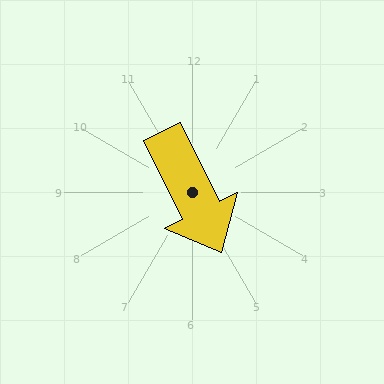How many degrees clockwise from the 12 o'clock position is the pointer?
Approximately 154 degrees.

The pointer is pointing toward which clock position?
Roughly 5 o'clock.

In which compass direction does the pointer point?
Southeast.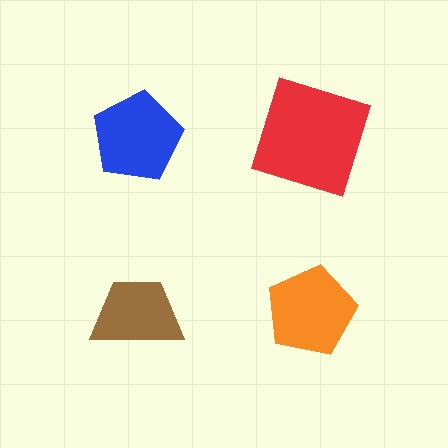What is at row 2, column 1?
A brown trapezoid.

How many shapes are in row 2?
2 shapes.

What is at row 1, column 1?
A blue pentagon.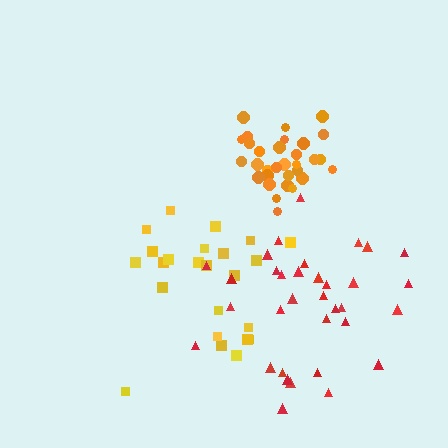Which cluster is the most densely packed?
Orange.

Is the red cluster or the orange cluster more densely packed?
Orange.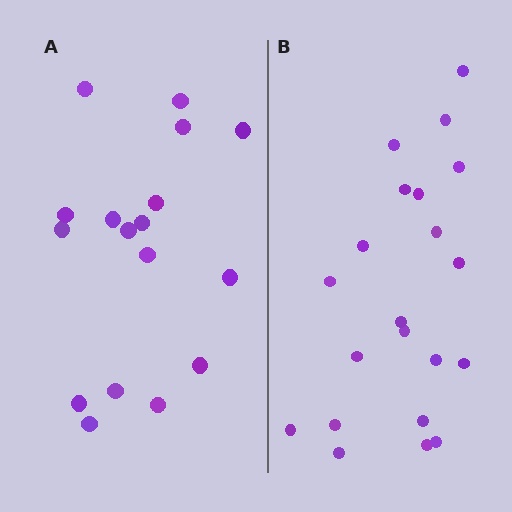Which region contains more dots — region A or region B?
Region B (the right region) has more dots.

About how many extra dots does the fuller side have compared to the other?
Region B has about 4 more dots than region A.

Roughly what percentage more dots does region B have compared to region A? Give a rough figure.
About 25% more.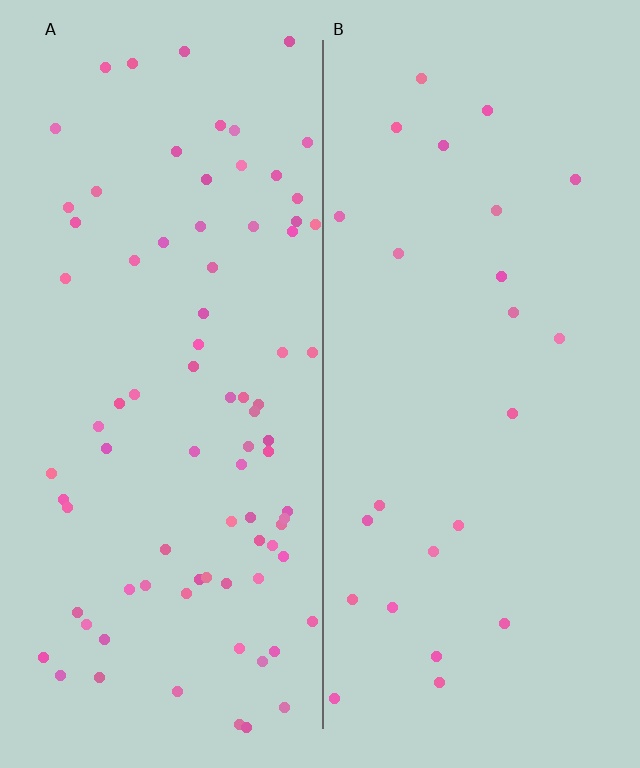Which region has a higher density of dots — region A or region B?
A (the left).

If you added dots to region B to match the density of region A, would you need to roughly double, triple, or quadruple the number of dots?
Approximately triple.